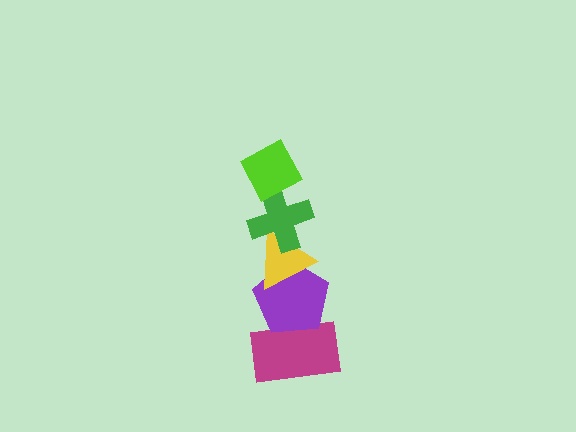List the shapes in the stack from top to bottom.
From top to bottom: the lime diamond, the green cross, the yellow triangle, the purple pentagon, the magenta rectangle.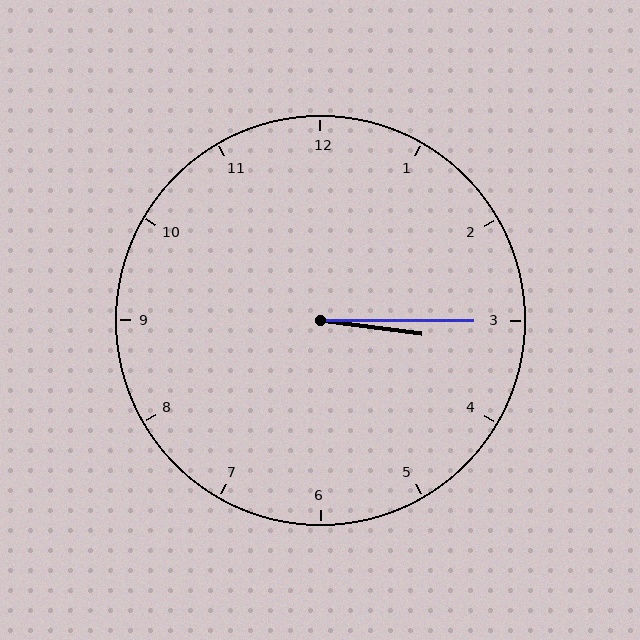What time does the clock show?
3:15.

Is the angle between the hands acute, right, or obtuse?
It is acute.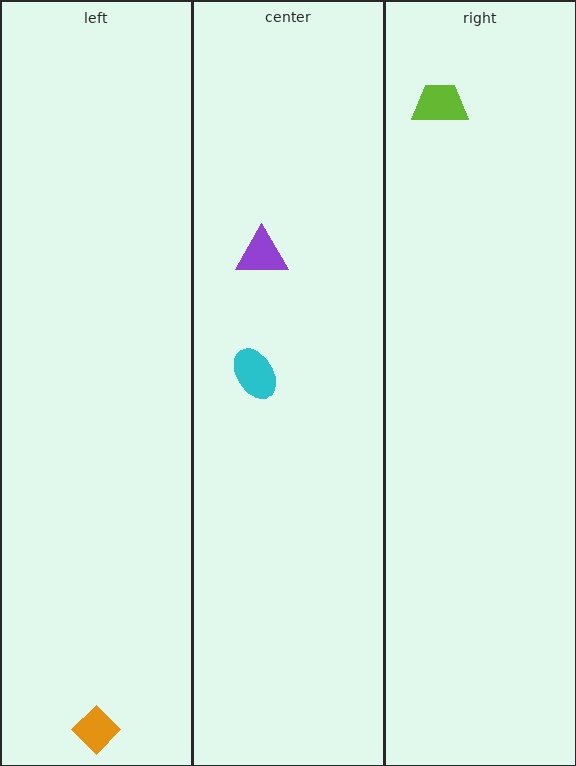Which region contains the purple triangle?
The center region.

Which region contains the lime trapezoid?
The right region.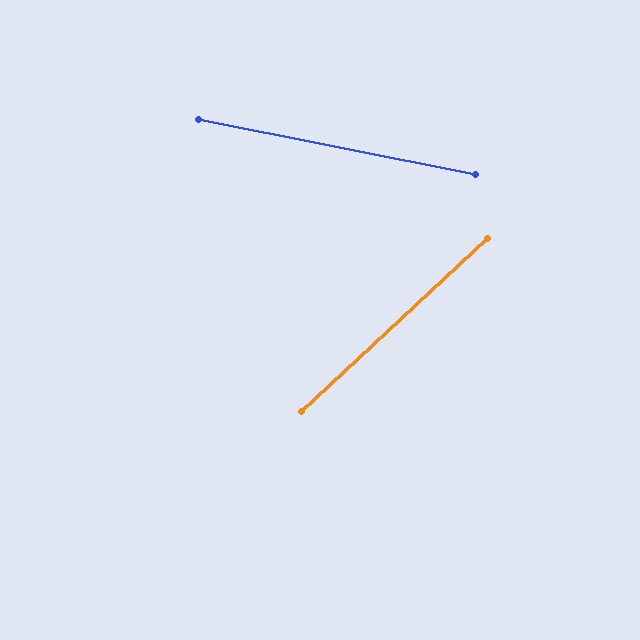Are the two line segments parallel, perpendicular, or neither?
Neither parallel nor perpendicular — they differ by about 54°.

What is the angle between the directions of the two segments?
Approximately 54 degrees.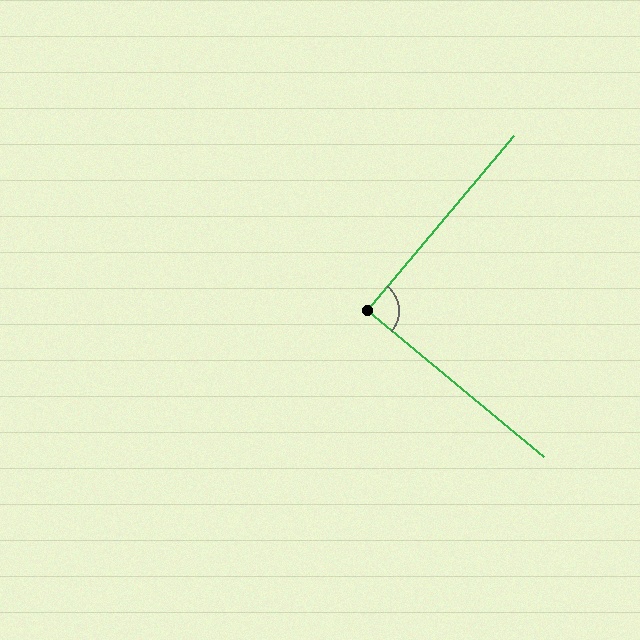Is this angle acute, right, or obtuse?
It is approximately a right angle.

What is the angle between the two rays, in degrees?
Approximately 89 degrees.